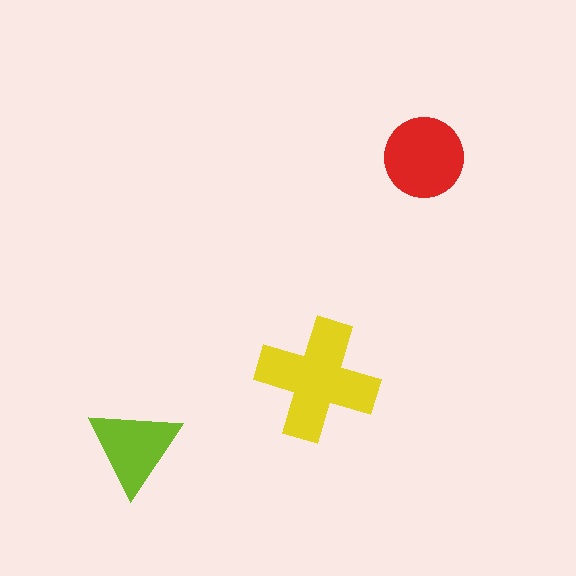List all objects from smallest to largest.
The lime triangle, the red circle, the yellow cross.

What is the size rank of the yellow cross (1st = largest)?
1st.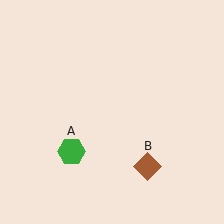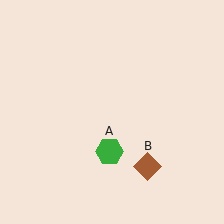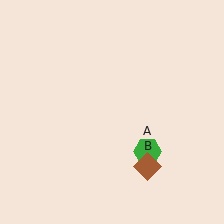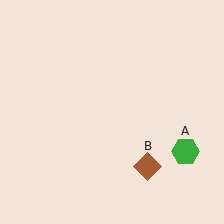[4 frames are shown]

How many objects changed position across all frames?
1 object changed position: green hexagon (object A).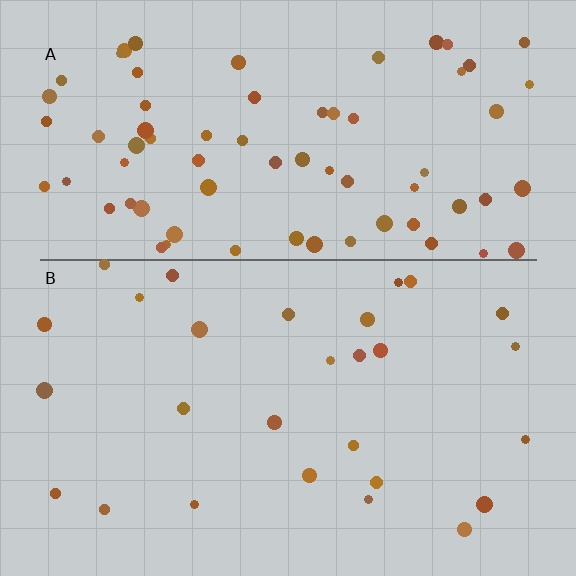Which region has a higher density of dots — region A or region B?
A (the top).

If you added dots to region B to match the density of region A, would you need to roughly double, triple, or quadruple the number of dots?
Approximately triple.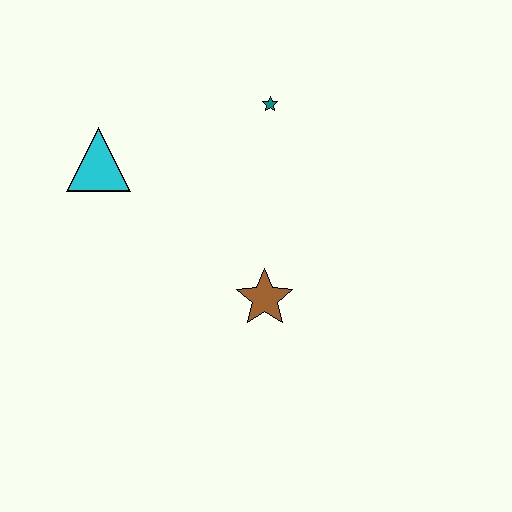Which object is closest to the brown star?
The teal star is closest to the brown star.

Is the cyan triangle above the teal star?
No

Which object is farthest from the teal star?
The brown star is farthest from the teal star.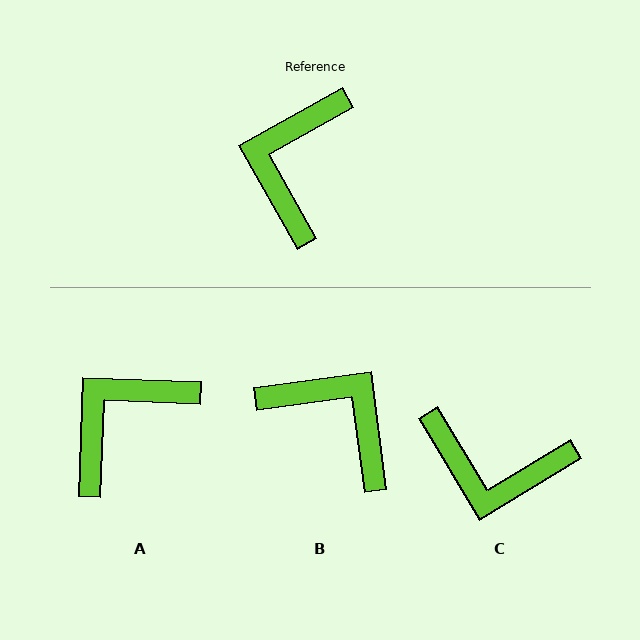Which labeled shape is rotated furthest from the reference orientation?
B, about 112 degrees away.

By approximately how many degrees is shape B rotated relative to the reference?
Approximately 112 degrees clockwise.